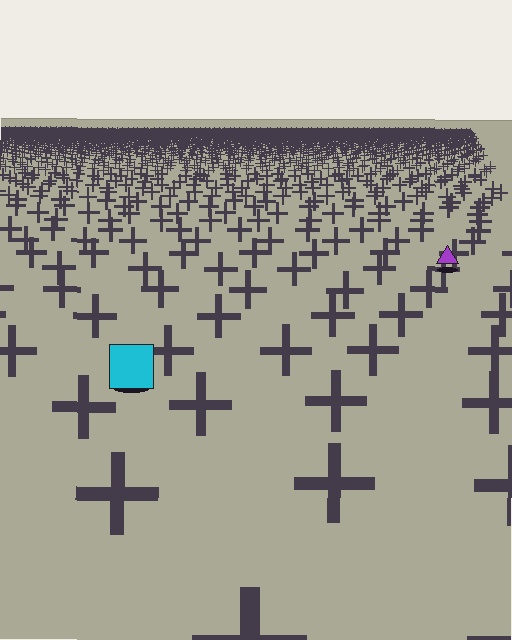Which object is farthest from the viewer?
The purple triangle is farthest from the viewer. It appears smaller and the ground texture around it is denser.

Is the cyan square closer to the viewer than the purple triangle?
Yes. The cyan square is closer — you can tell from the texture gradient: the ground texture is coarser near it.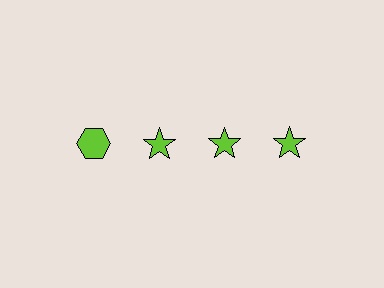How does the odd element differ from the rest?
It has a different shape: hexagon instead of star.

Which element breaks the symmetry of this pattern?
The lime hexagon in the top row, leftmost column breaks the symmetry. All other shapes are lime stars.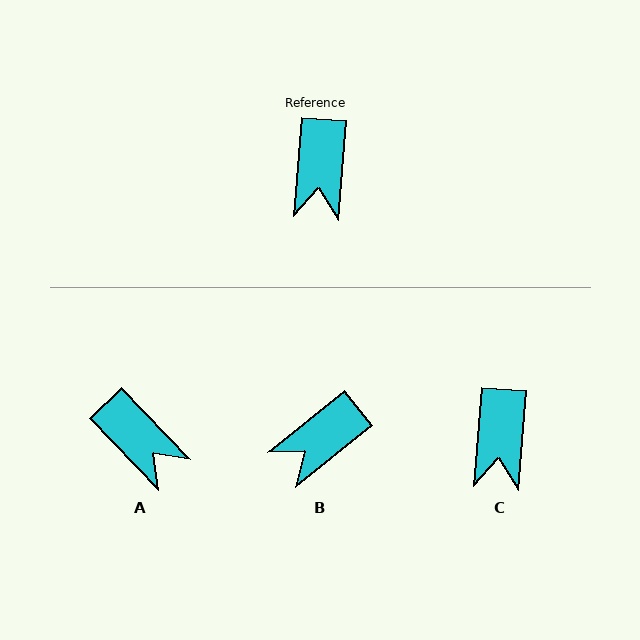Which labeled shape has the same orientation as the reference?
C.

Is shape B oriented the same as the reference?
No, it is off by about 47 degrees.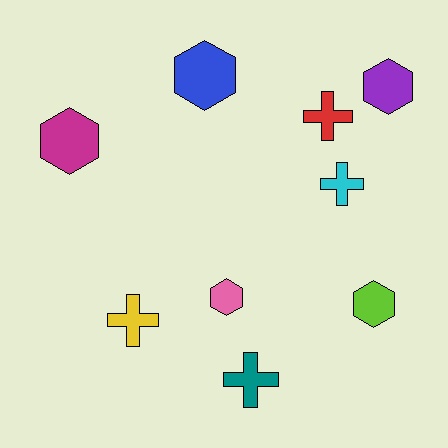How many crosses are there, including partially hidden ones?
There are 4 crosses.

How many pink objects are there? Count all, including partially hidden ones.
There is 1 pink object.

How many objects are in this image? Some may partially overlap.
There are 9 objects.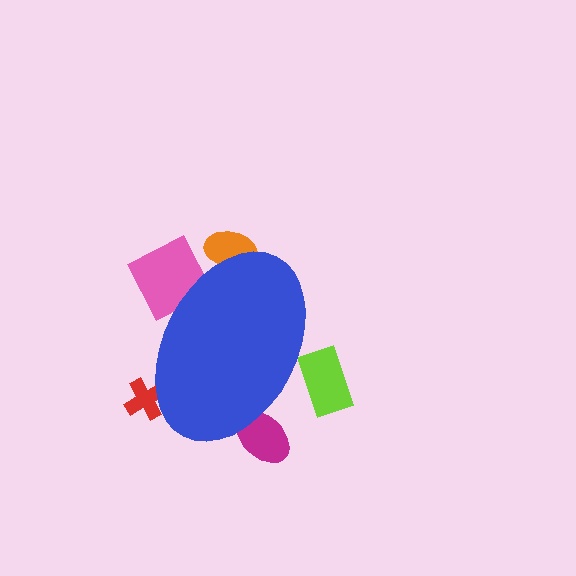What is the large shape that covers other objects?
A blue ellipse.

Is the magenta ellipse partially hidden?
Yes, the magenta ellipse is partially hidden behind the blue ellipse.